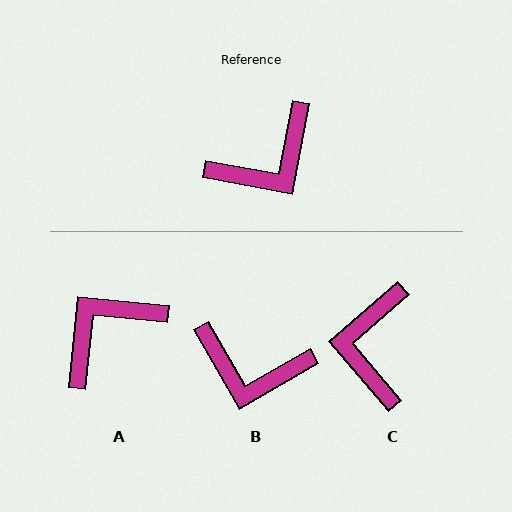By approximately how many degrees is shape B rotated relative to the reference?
Approximately 49 degrees clockwise.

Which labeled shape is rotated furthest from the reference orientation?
A, about 175 degrees away.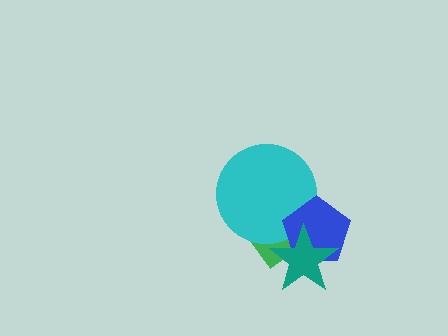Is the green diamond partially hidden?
Yes, it is partially covered by another shape.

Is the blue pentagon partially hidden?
Yes, it is partially covered by another shape.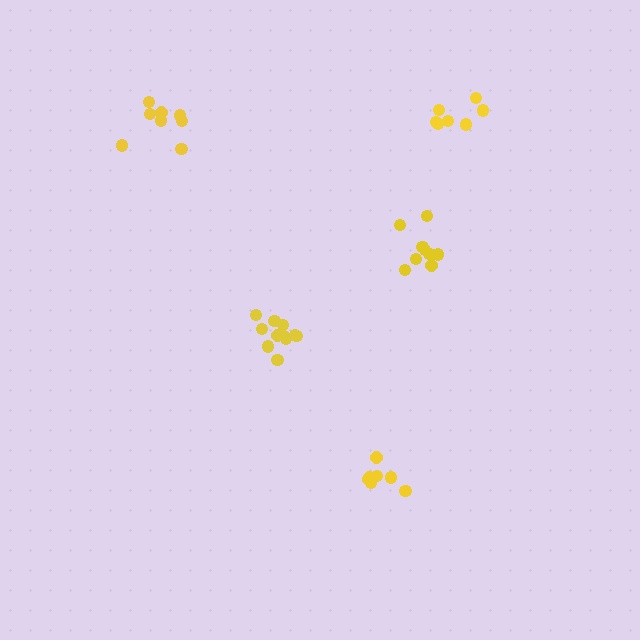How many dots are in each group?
Group 1: 8 dots, Group 2: 11 dots, Group 3: 7 dots, Group 4: 7 dots, Group 5: 9 dots (42 total).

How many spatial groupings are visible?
There are 5 spatial groupings.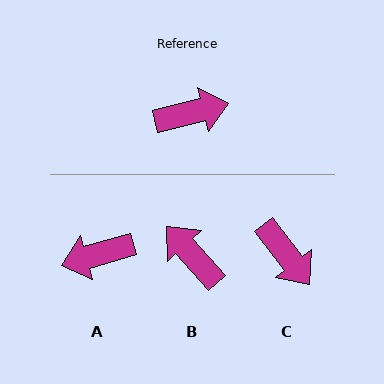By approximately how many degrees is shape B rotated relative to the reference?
Approximately 118 degrees counter-clockwise.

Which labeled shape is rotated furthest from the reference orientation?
A, about 177 degrees away.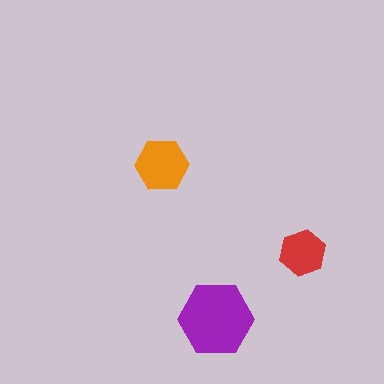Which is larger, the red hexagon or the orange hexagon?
The orange one.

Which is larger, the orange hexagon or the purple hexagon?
The purple one.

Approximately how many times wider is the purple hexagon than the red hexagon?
About 1.5 times wider.